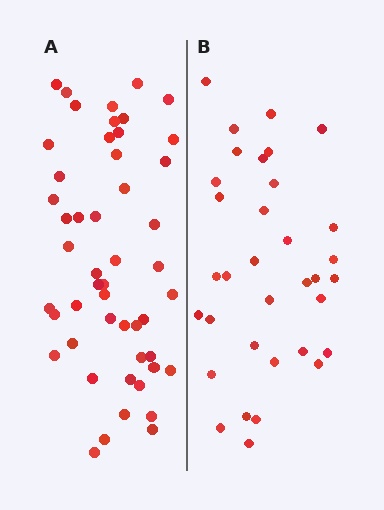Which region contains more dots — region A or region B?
Region A (the left region) has more dots.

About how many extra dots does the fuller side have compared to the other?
Region A has approximately 15 more dots than region B.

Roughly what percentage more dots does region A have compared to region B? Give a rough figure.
About 45% more.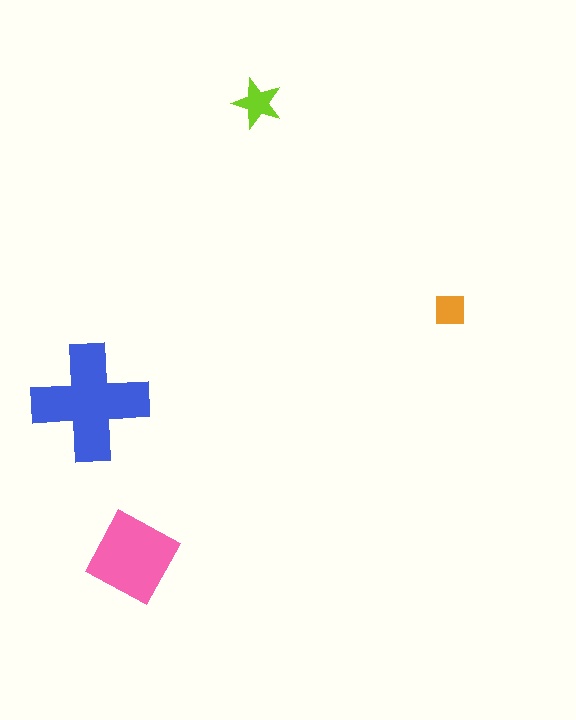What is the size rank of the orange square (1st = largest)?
4th.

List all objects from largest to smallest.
The blue cross, the pink diamond, the lime star, the orange square.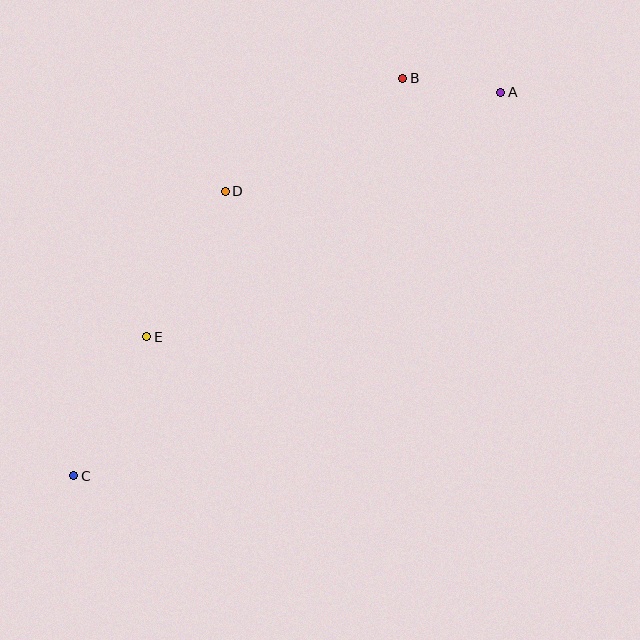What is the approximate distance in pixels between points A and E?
The distance between A and E is approximately 430 pixels.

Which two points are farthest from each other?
Points A and C are farthest from each other.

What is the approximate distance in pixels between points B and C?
The distance between B and C is approximately 516 pixels.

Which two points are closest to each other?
Points A and B are closest to each other.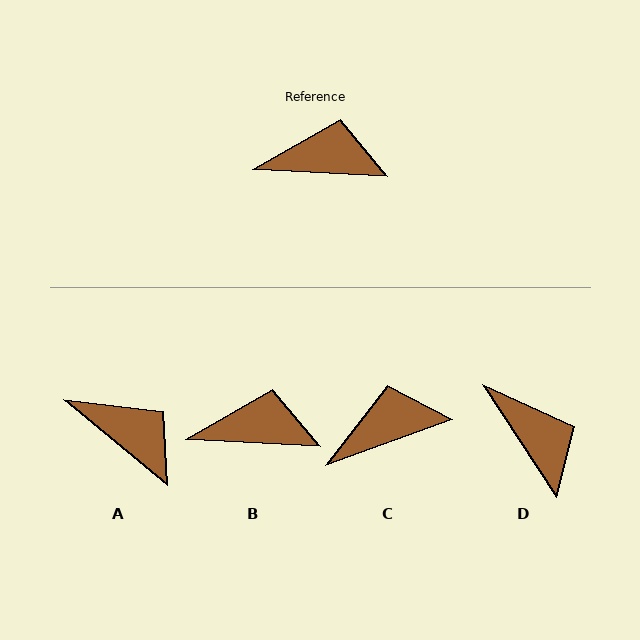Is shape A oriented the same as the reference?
No, it is off by about 37 degrees.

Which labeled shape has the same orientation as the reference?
B.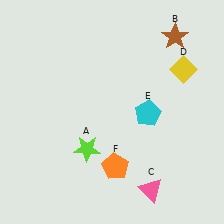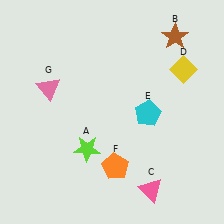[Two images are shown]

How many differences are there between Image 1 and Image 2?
There is 1 difference between the two images.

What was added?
A pink triangle (G) was added in Image 2.